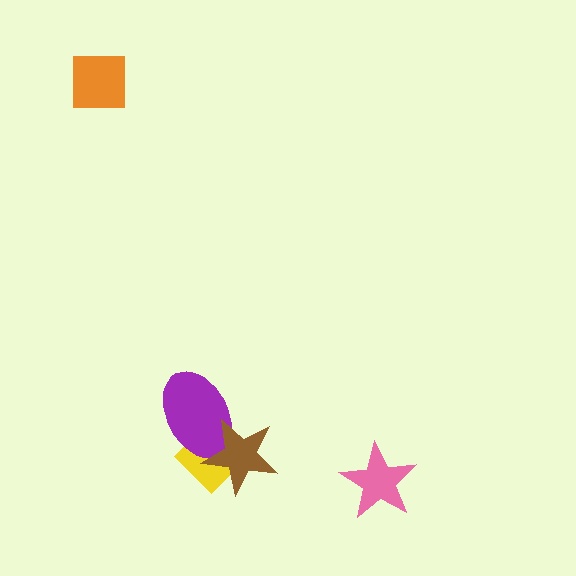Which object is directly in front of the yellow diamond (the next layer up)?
The purple ellipse is directly in front of the yellow diamond.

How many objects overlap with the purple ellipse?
2 objects overlap with the purple ellipse.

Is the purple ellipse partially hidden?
Yes, it is partially covered by another shape.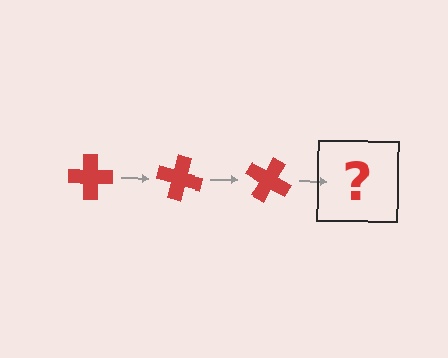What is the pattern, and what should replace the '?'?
The pattern is that the cross rotates 15 degrees each step. The '?' should be a red cross rotated 45 degrees.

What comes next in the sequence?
The next element should be a red cross rotated 45 degrees.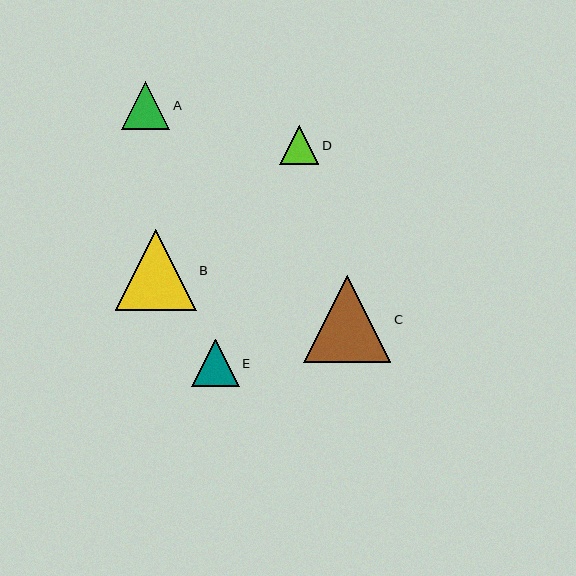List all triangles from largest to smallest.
From largest to smallest: C, B, A, E, D.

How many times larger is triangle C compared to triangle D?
Triangle C is approximately 2.2 times the size of triangle D.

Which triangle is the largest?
Triangle C is the largest with a size of approximately 87 pixels.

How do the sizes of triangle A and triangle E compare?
Triangle A and triangle E are approximately the same size.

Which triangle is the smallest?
Triangle D is the smallest with a size of approximately 40 pixels.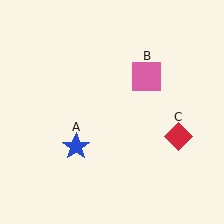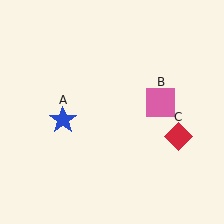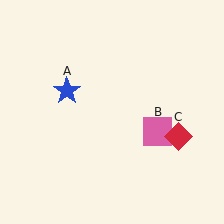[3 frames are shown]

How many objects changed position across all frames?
2 objects changed position: blue star (object A), pink square (object B).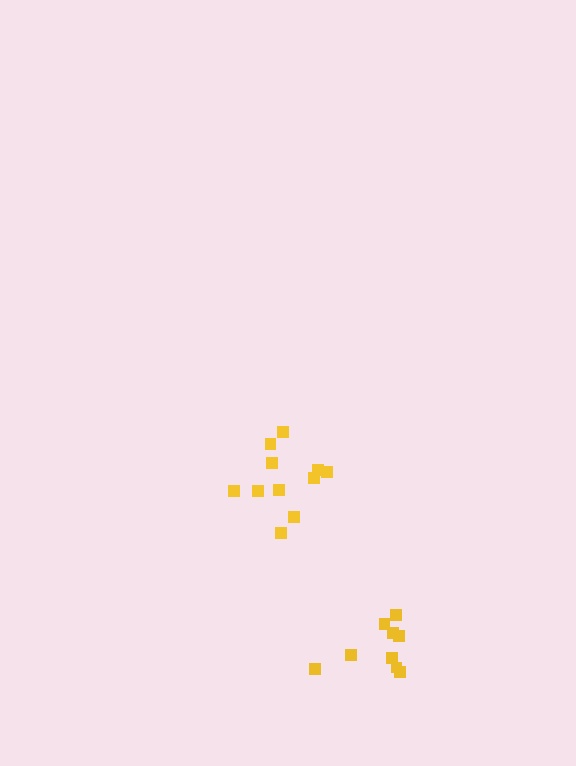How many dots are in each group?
Group 1: 11 dots, Group 2: 9 dots (20 total).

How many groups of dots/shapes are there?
There are 2 groups.